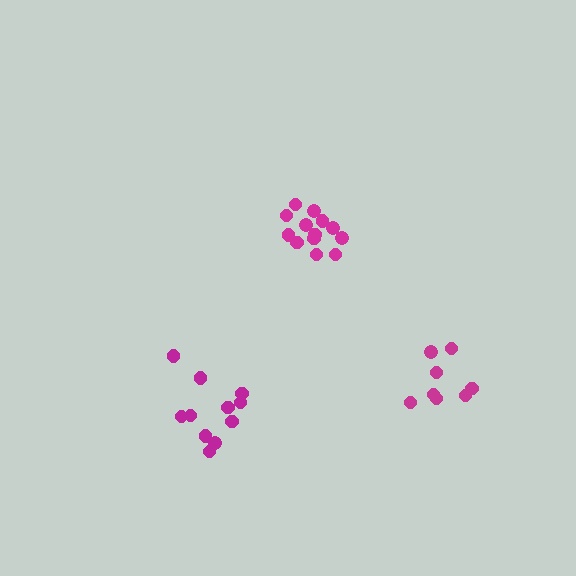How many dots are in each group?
Group 1: 13 dots, Group 2: 11 dots, Group 3: 8 dots (32 total).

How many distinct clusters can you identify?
There are 3 distinct clusters.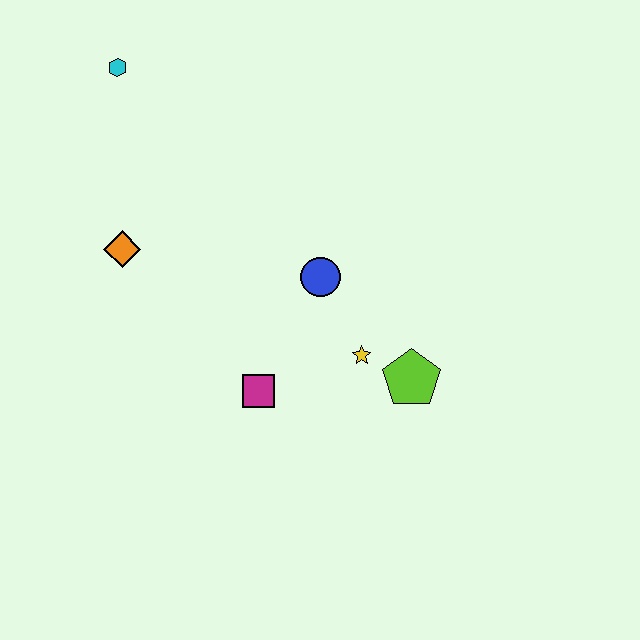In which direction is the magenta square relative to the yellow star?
The magenta square is to the left of the yellow star.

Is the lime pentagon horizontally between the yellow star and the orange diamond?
No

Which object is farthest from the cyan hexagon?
The lime pentagon is farthest from the cyan hexagon.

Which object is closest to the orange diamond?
The cyan hexagon is closest to the orange diamond.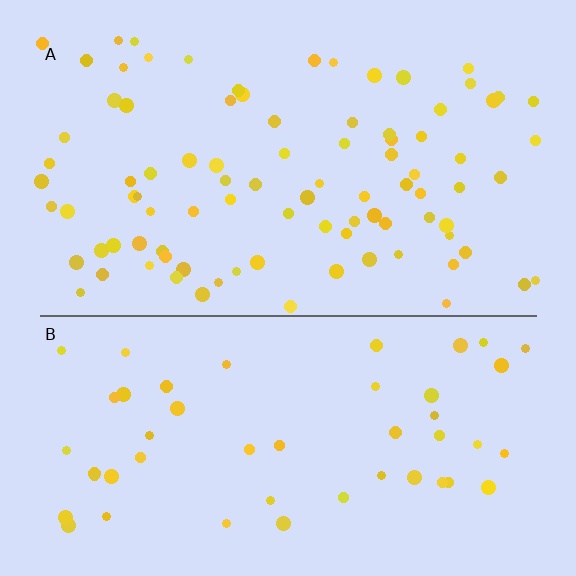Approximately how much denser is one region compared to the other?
Approximately 1.8× — region A over region B.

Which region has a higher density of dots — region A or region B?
A (the top).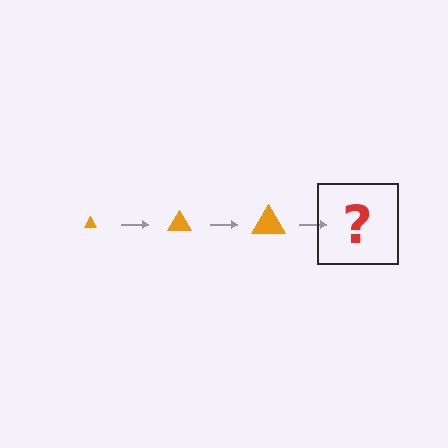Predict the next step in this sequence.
The next step is an orange triangle, larger than the previous one.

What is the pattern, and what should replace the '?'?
The pattern is that the triangle gets progressively larger each step. The '?' should be an orange triangle, larger than the previous one.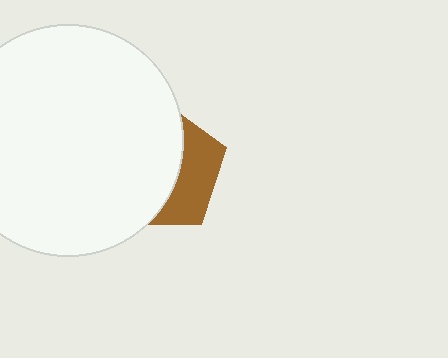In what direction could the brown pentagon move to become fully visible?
The brown pentagon could move right. That would shift it out from behind the white circle entirely.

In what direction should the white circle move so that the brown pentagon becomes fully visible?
The white circle should move left. That is the shortest direction to clear the overlap and leave the brown pentagon fully visible.